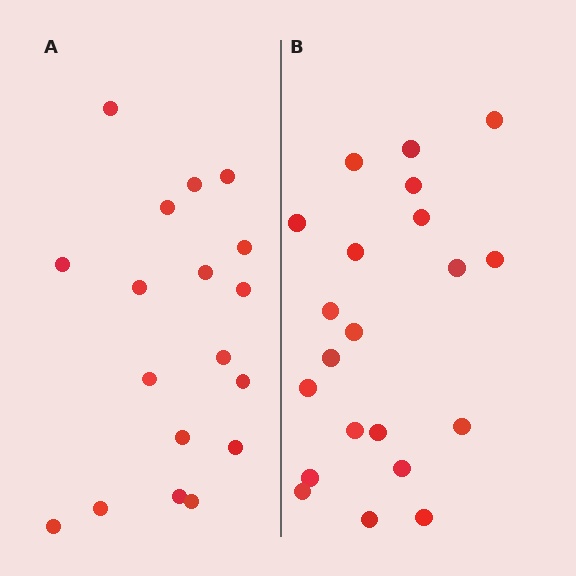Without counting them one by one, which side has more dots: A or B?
Region B (the right region) has more dots.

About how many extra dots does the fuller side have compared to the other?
Region B has just a few more — roughly 2 or 3 more dots than region A.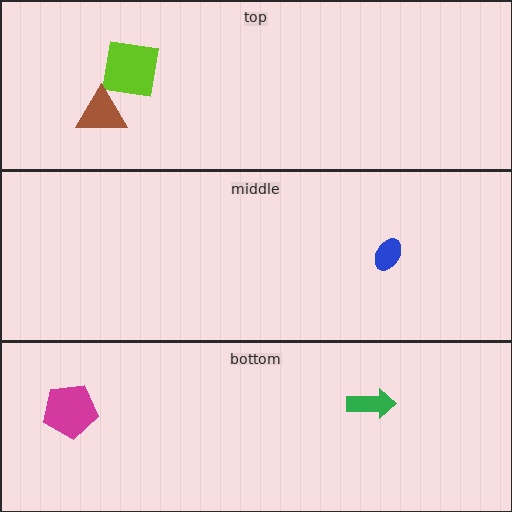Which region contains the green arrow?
The bottom region.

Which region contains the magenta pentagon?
The bottom region.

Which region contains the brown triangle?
The top region.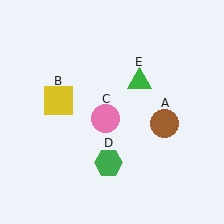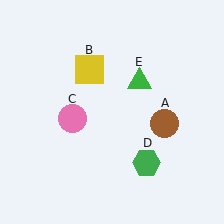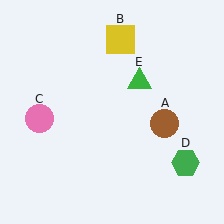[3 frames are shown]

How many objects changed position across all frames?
3 objects changed position: yellow square (object B), pink circle (object C), green hexagon (object D).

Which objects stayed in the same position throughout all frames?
Brown circle (object A) and green triangle (object E) remained stationary.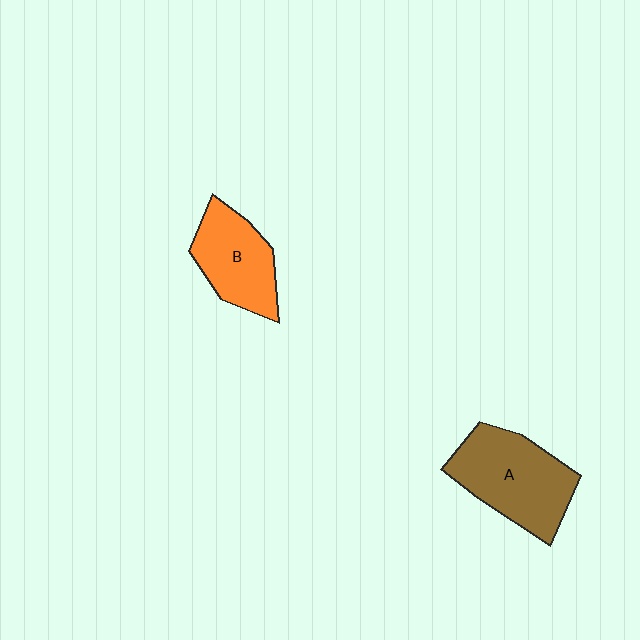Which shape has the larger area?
Shape A (brown).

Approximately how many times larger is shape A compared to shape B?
Approximately 1.4 times.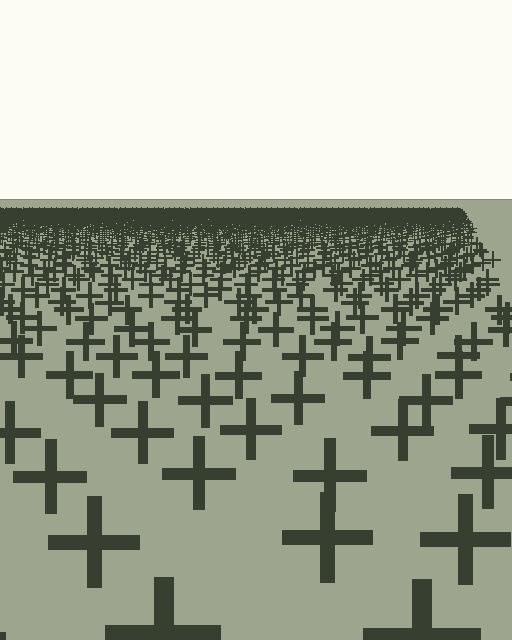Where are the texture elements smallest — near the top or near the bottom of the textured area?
Near the top.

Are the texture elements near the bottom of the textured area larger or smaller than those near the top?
Larger. Near the bottom, elements are closer to the viewer and appear at a bigger on-screen size.